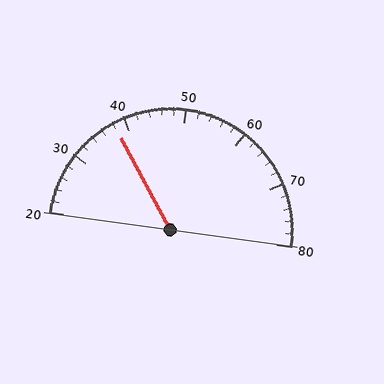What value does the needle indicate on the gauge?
The needle indicates approximately 38.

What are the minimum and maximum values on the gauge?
The gauge ranges from 20 to 80.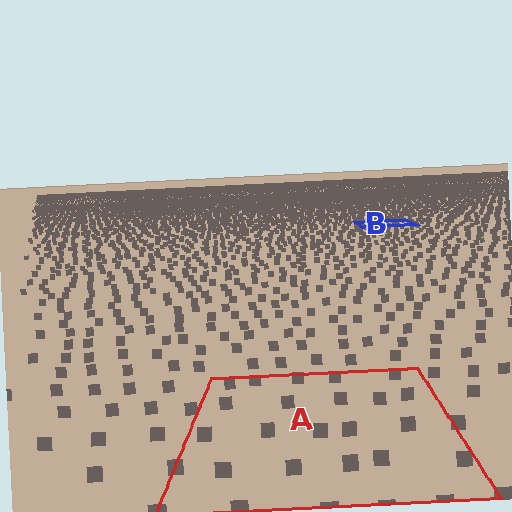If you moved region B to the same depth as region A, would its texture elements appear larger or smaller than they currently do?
They would appear larger. At a closer depth, the same texture elements are projected at a bigger on-screen size.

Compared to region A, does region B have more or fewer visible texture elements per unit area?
Region B has more texture elements per unit area — they are packed more densely because it is farther away.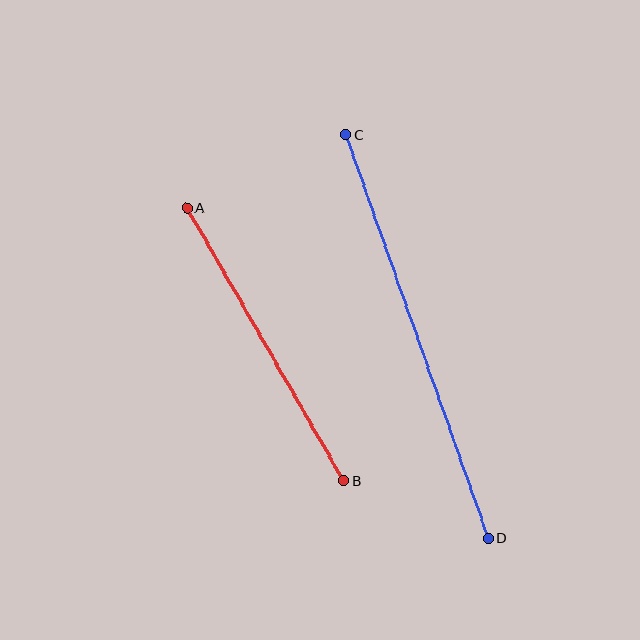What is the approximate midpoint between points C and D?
The midpoint is at approximately (417, 336) pixels.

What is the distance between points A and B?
The distance is approximately 315 pixels.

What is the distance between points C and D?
The distance is approximately 428 pixels.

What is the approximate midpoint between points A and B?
The midpoint is at approximately (265, 344) pixels.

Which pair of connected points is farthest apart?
Points C and D are farthest apart.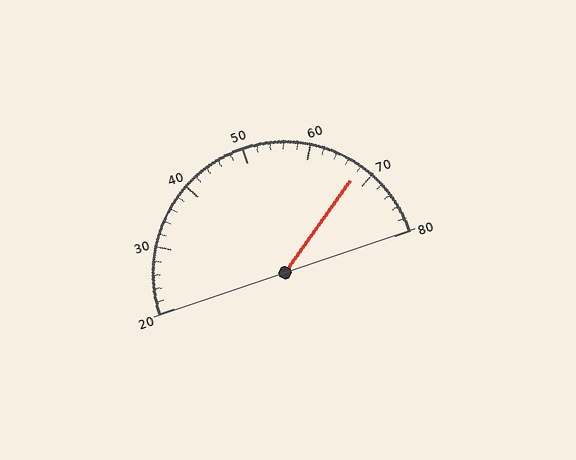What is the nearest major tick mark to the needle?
The nearest major tick mark is 70.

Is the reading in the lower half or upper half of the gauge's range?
The reading is in the upper half of the range (20 to 80).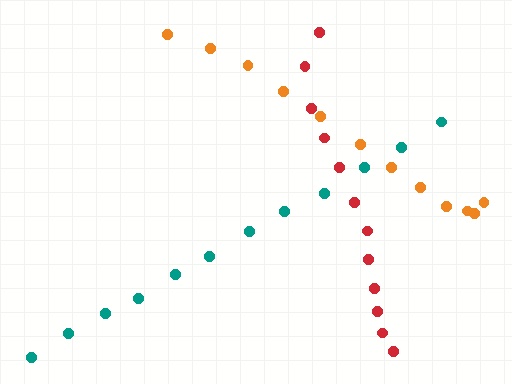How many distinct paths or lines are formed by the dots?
There are 3 distinct paths.